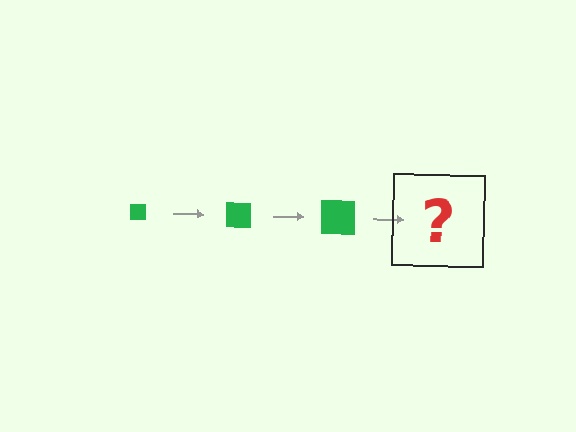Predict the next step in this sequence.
The next step is a green square, larger than the previous one.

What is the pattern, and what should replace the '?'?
The pattern is that the square gets progressively larger each step. The '?' should be a green square, larger than the previous one.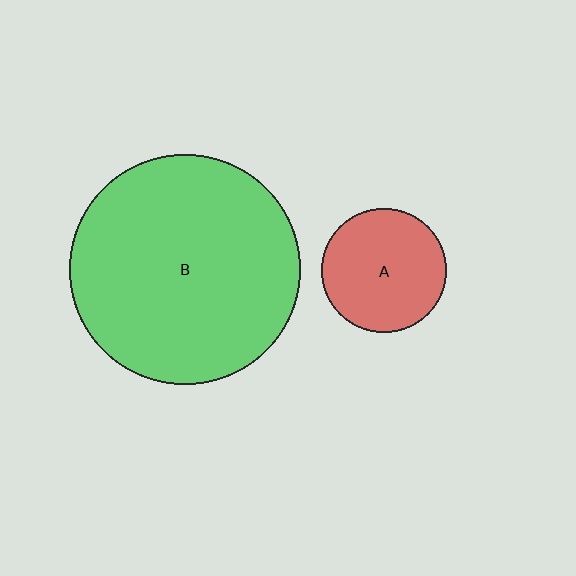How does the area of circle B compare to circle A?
Approximately 3.4 times.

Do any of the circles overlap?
No, none of the circles overlap.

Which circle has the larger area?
Circle B (green).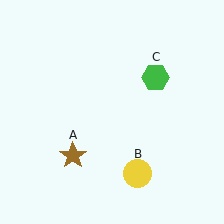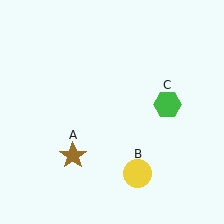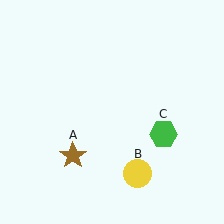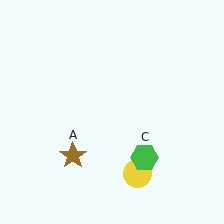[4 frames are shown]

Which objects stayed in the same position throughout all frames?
Brown star (object A) and yellow circle (object B) remained stationary.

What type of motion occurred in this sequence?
The green hexagon (object C) rotated clockwise around the center of the scene.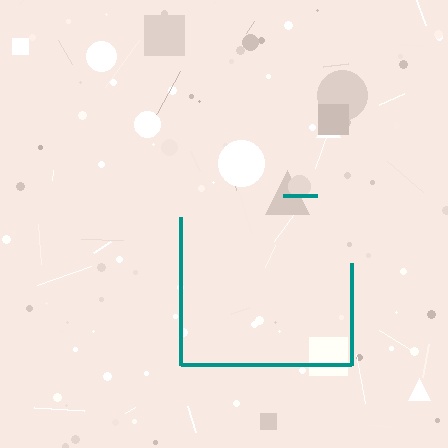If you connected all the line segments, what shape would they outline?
They would outline a square.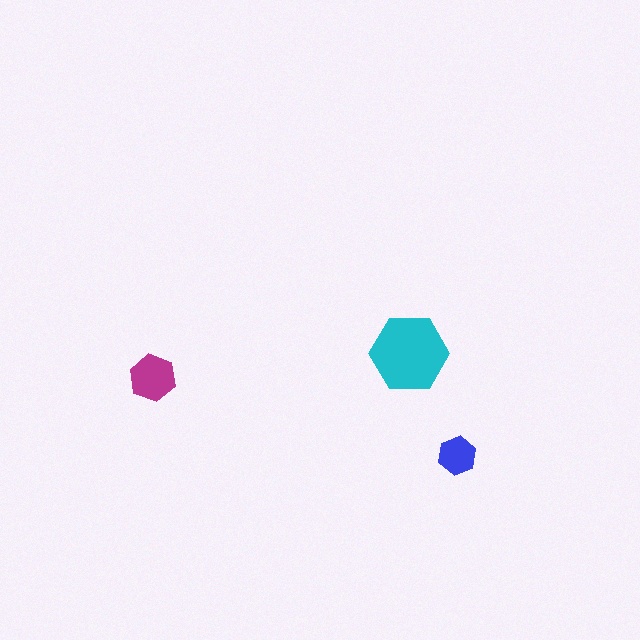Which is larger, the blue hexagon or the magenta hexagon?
The magenta one.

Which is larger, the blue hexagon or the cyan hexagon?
The cyan one.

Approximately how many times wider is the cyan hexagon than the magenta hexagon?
About 1.5 times wider.